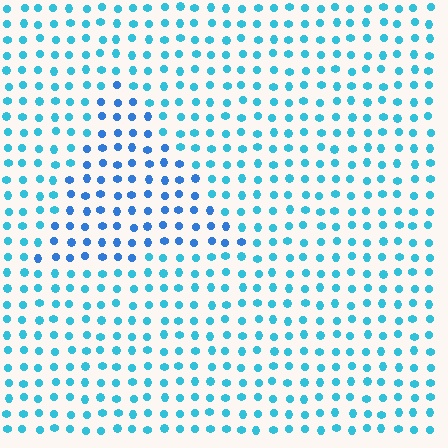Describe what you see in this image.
The image is filled with small cyan elements in a uniform arrangement. A triangle-shaped region is visible where the elements are tinted to a slightly different hue, forming a subtle color boundary.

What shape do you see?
I see a triangle.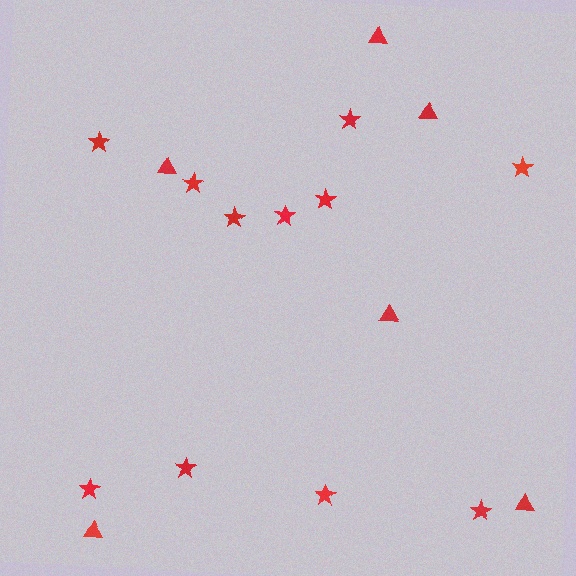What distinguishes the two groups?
There are 2 groups: one group of triangles (6) and one group of stars (11).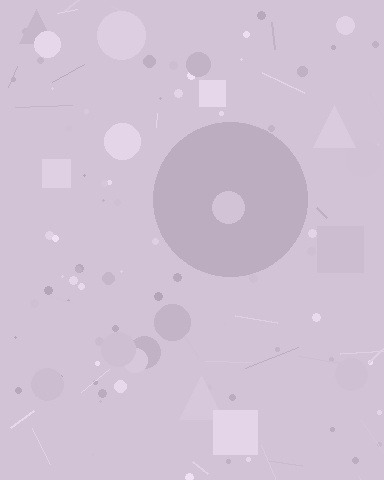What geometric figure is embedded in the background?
A circle is embedded in the background.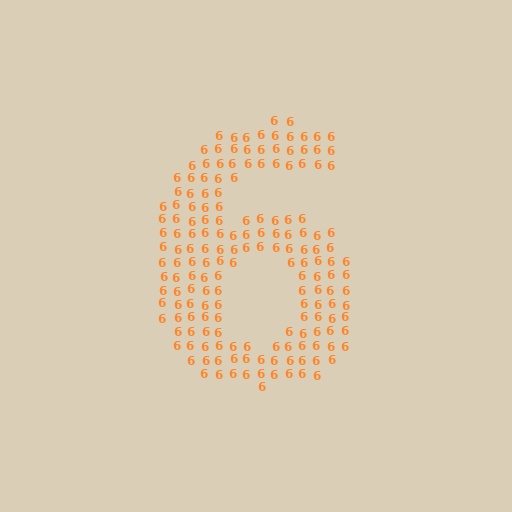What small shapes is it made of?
It is made of small digit 6's.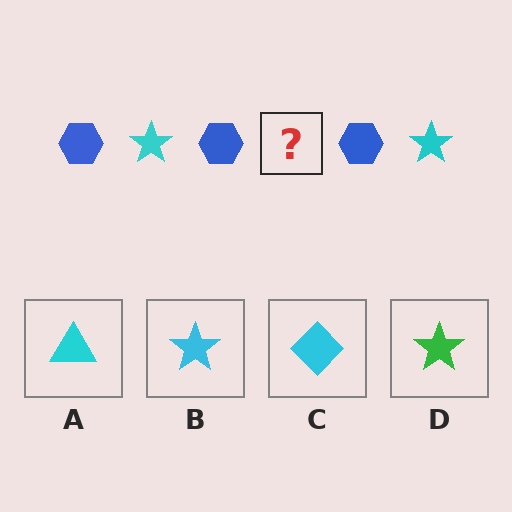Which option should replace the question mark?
Option B.